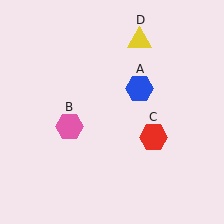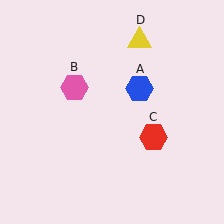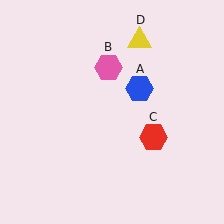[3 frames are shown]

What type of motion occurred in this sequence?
The pink hexagon (object B) rotated clockwise around the center of the scene.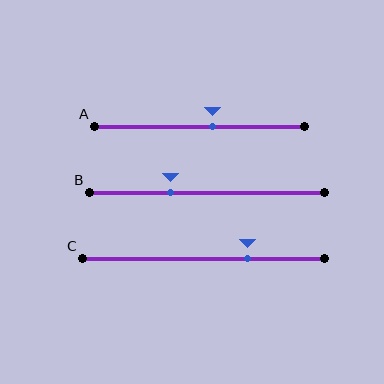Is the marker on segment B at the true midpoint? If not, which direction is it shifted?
No, the marker on segment B is shifted to the left by about 16% of the segment length.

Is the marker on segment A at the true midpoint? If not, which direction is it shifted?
No, the marker on segment A is shifted to the right by about 6% of the segment length.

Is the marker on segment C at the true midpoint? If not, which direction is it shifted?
No, the marker on segment C is shifted to the right by about 18% of the segment length.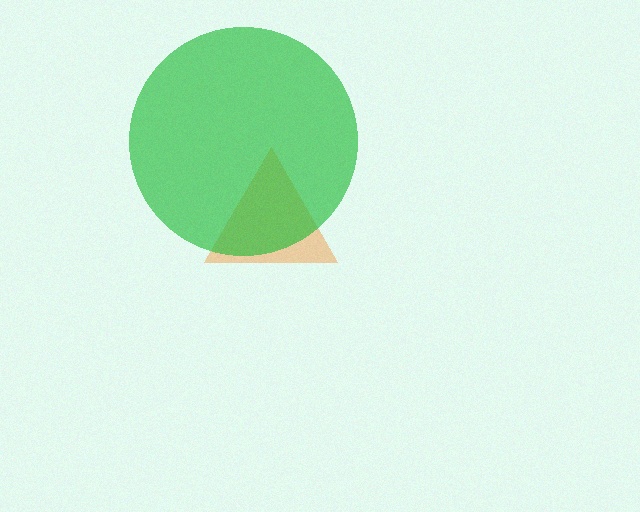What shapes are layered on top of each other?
The layered shapes are: an orange triangle, a green circle.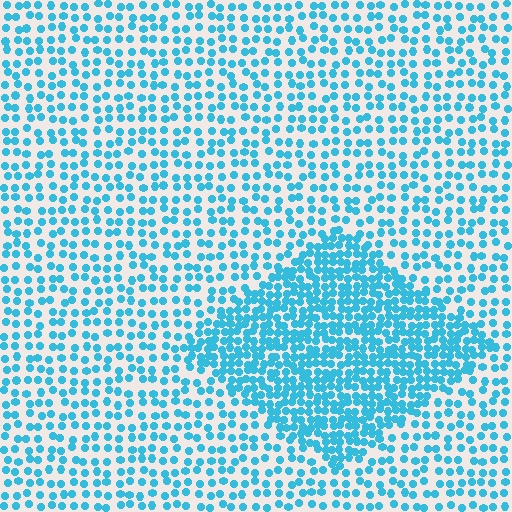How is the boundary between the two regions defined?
The boundary is defined by a change in element density (approximately 2.1x ratio). All elements are the same color, size, and shape.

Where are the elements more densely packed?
The elements are more densely packed inside the diamond boundary.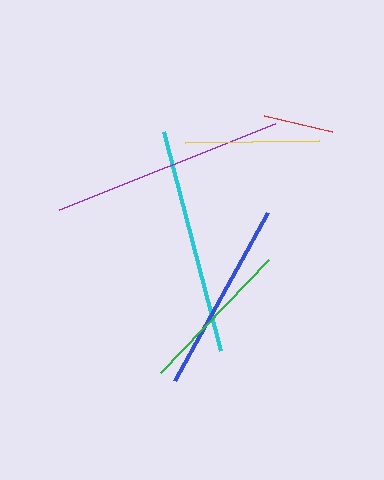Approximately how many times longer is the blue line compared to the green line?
The blue line is approximately 1.2 times the length of the green line.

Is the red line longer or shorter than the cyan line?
The cyan line is longer than the red line.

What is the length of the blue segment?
The blue segment is approximately 192 pixels long.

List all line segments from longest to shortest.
From longest to shortest: purple, cyan, blue, green, yellow, red.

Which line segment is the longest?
The purple line is the longest at approximately 233 pixels.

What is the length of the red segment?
The red segment is approximately 70 pixels long.